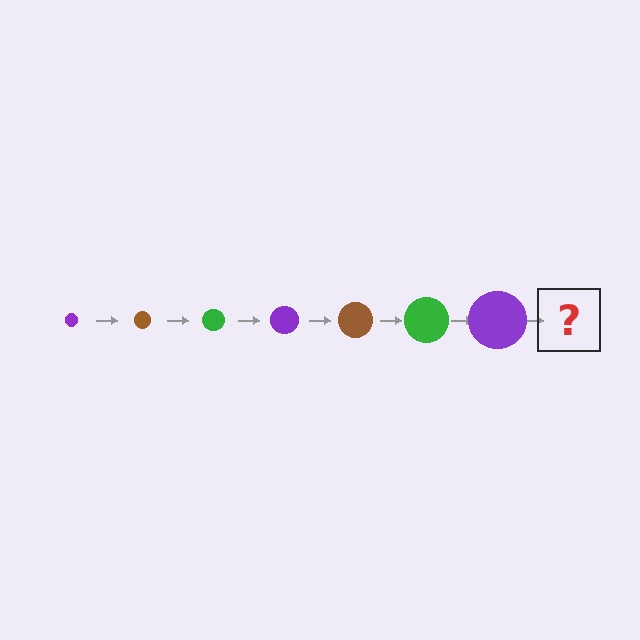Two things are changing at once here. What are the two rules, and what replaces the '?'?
The two rules are that the circle grows larger each step and the color cycles through purple, brown, and green. The '?' should be a brown circle, larger than the previous one.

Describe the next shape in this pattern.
It should be a brown circle, larger than the previous one.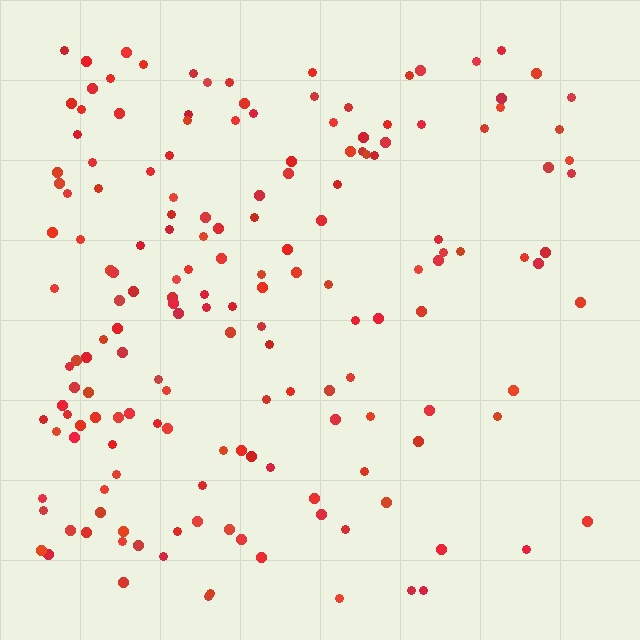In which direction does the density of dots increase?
From right to left, with the left side densest.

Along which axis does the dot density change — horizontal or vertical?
Horizontal.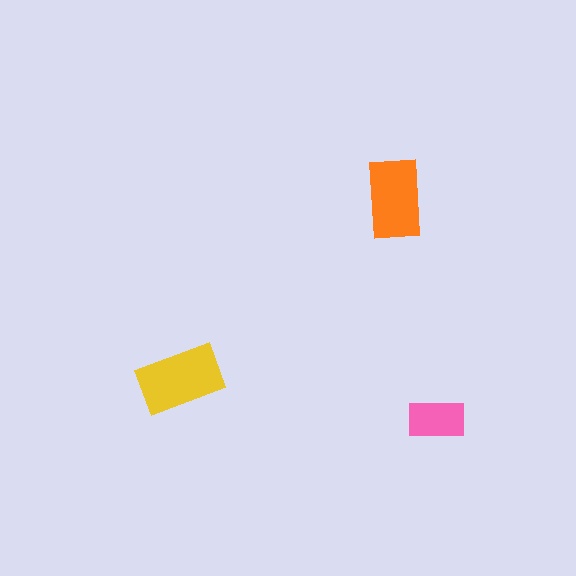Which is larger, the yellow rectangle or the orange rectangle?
The yellow one.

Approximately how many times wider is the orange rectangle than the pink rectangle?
About 1.5 times wider.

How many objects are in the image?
There are 3 objects in the image.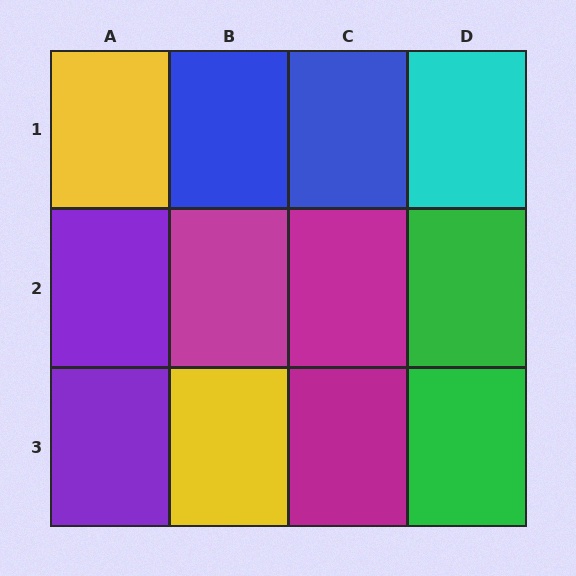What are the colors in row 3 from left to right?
Purple, yellow, magenta, green.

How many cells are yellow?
2 cells are yellow.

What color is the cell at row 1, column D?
Cyan.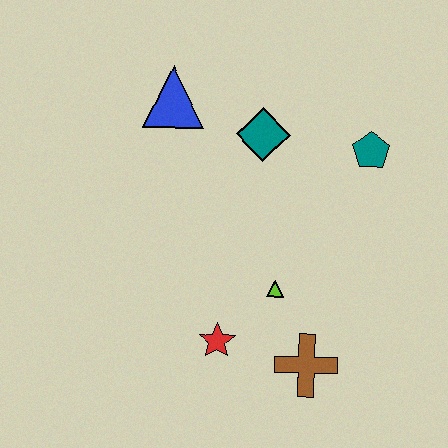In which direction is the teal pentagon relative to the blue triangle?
The teal pentagon is to the right of the blue triangle.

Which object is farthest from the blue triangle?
The brown cross is farthest from the blue triangle.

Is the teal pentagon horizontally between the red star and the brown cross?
No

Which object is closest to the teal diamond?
The blue triangle is closest to the teal diamond.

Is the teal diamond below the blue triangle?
Yes